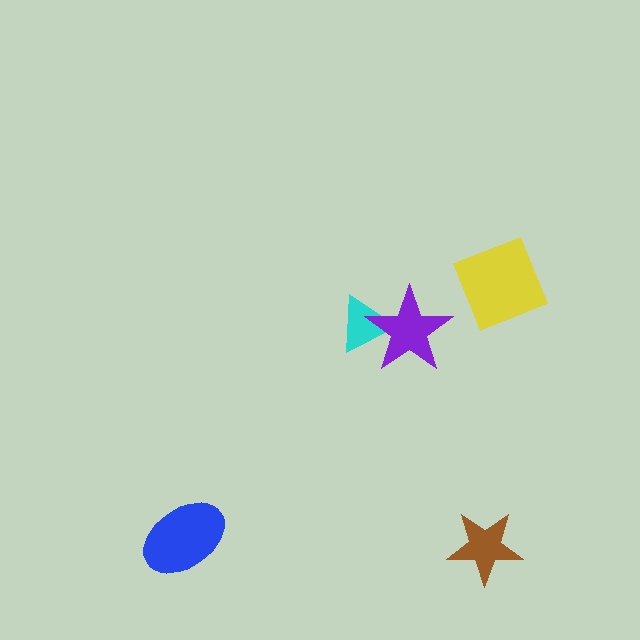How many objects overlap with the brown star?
0 objects overlap with the brown star.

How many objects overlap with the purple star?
1 object overlaps with the purple star.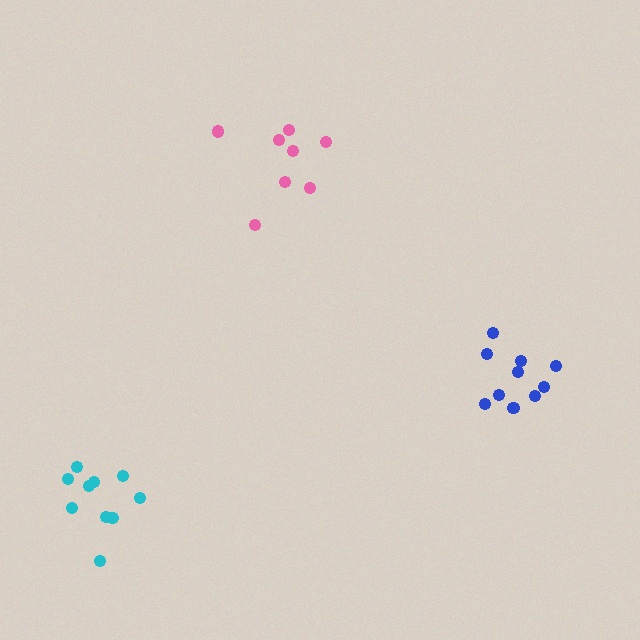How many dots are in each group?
Group 1: 10 dots, Group 2: 10 dots, Group 3: 8 dots (28 total).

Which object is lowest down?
The cyan cluster is bottommost.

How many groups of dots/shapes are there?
There are 3 groups.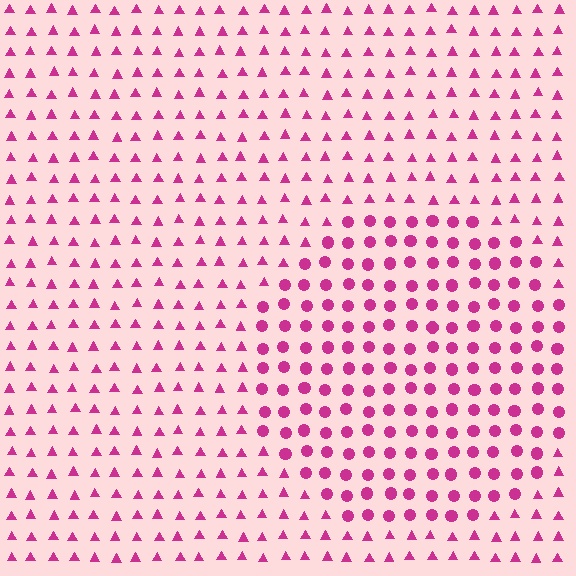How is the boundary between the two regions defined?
The boundary is defined by a change in element shape: circles inside vs. triangles outside. All elements share the same color and spacing.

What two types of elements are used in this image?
The image uses circles inside the circle region and triangles outside it.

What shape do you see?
I see a circle.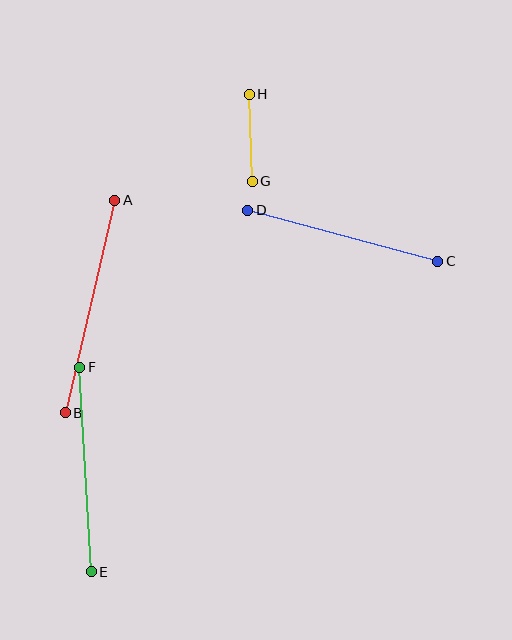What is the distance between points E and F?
The distance is approximately 205 pixels.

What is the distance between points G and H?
The distance is approximately 87 pixels.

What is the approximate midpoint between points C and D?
The midpoint is at approximately (343, 236) pixels.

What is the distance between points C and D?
The distance is approximately 197 pixels.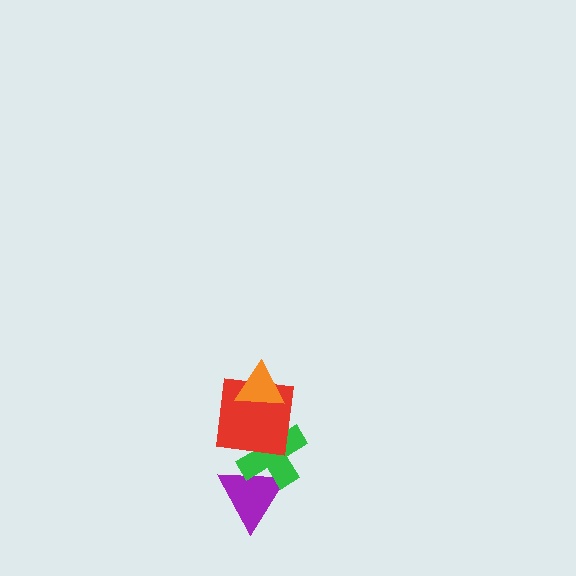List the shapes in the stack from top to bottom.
From top to bottom: the orange triangle, the red square, the green cross, the purple triangle.